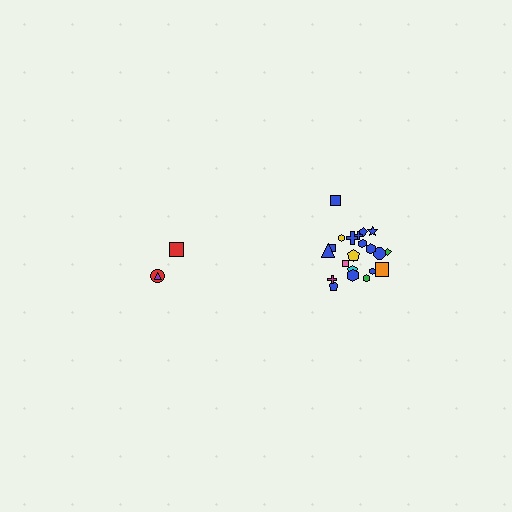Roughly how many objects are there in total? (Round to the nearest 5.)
Roughly 25 objects in total.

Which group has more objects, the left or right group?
The right group.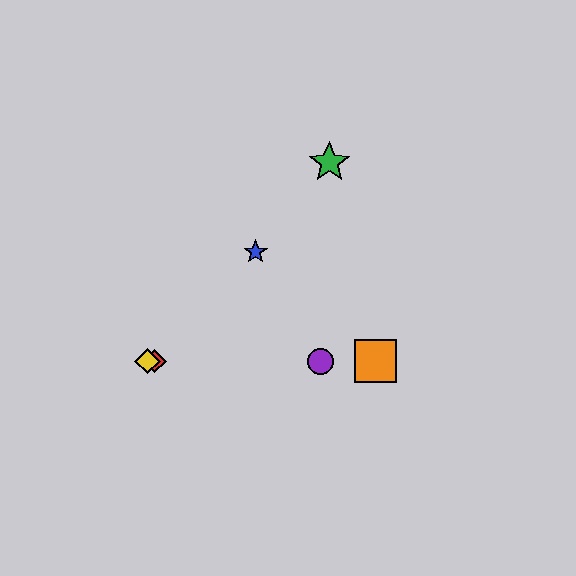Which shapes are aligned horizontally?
The red diamond, the yellow diamond, the purple circle, the orange square are aligned horizontally.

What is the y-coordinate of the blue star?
The blue star is at y≈252.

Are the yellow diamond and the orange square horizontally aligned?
Yes, both are at y≈361.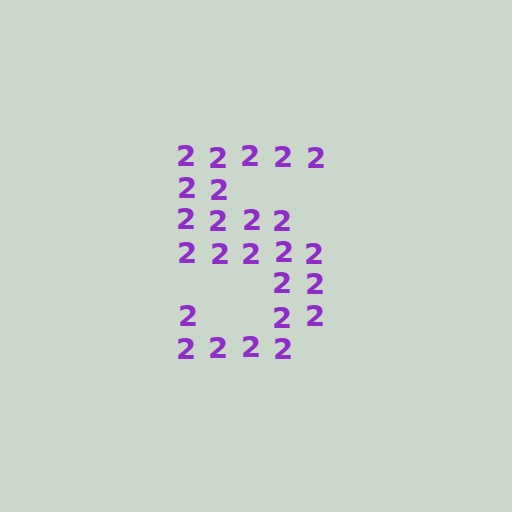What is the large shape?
The large shape is the digit 5.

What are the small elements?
The small elements are digit 2's.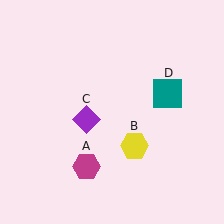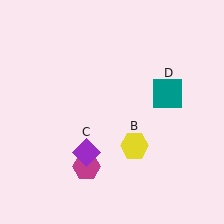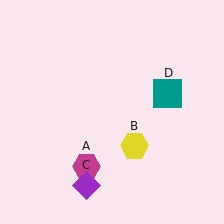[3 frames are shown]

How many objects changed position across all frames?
1 object changed position: purple diamond (object C).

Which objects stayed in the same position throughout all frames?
Magenta hexagon (object A) and yellow hexagon (object B) and teal square (object D) remained stationary.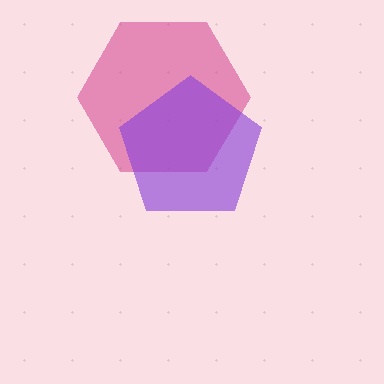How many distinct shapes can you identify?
There are 2 distinct shapes: a magenta hexagon, a purple pentagon.